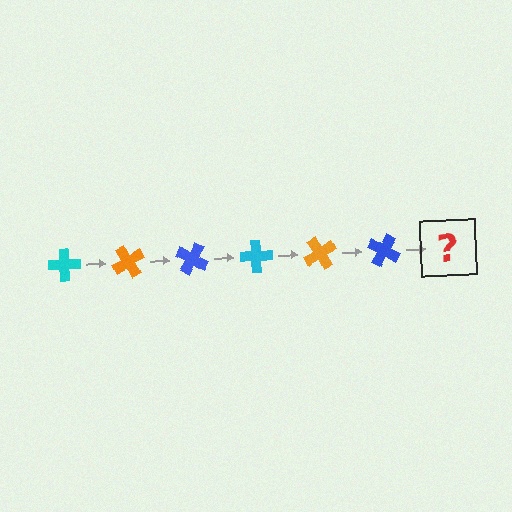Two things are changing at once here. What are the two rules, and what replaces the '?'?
The two rules are that it rotates 60 degrees each step and the color cycles through cyan, orange, and blue. The '?' should be a cyan cross, rotated 360 degrees from the start.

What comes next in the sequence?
The next element should be a cyan cross, rotated 360 degrees from the start.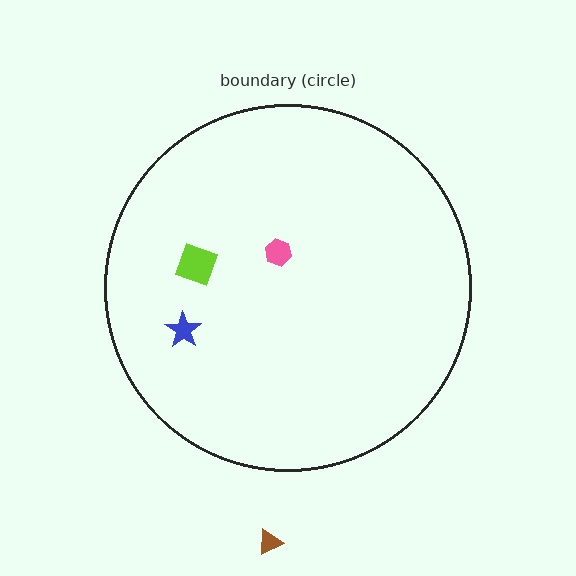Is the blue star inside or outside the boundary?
Inside.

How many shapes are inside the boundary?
3 inside, 1 outside.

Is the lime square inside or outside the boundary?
Inside.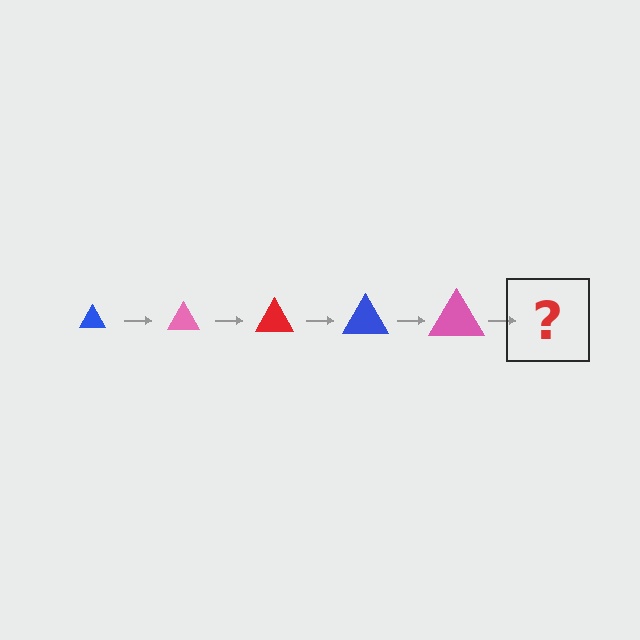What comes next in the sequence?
The next element should be a red triangle, larger than the previous one.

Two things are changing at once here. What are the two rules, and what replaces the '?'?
The two rules are that the triangle grows larger each step and the color cycles through blue, pink, and red. The '?' should be a red triangle, larger than the previous one.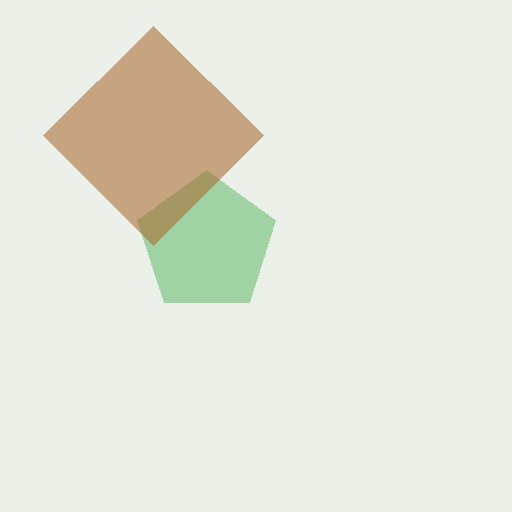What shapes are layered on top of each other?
The layered shapes are: a green pentagon, a brown diamond.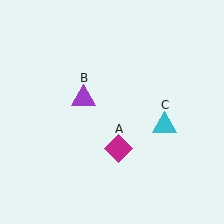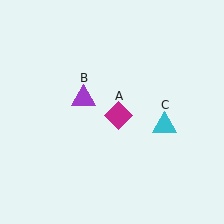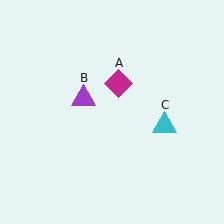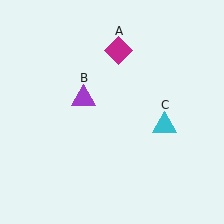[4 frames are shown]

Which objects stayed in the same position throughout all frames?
Purple triangle (object B) and cyan triangle (object C) remained stationary.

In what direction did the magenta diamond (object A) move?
The magenta diamond (object A) moved up.